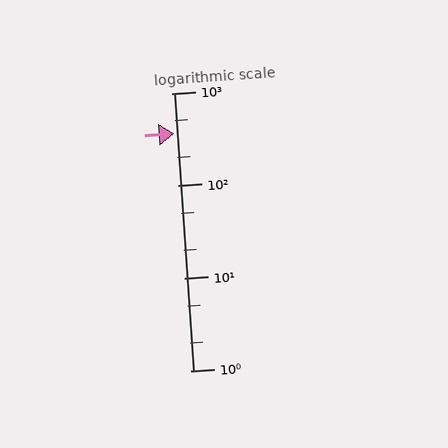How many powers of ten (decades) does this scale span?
The scale spans 3 decades, from 1 to 1000.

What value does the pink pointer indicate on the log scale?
The pointer indicates approximately 370.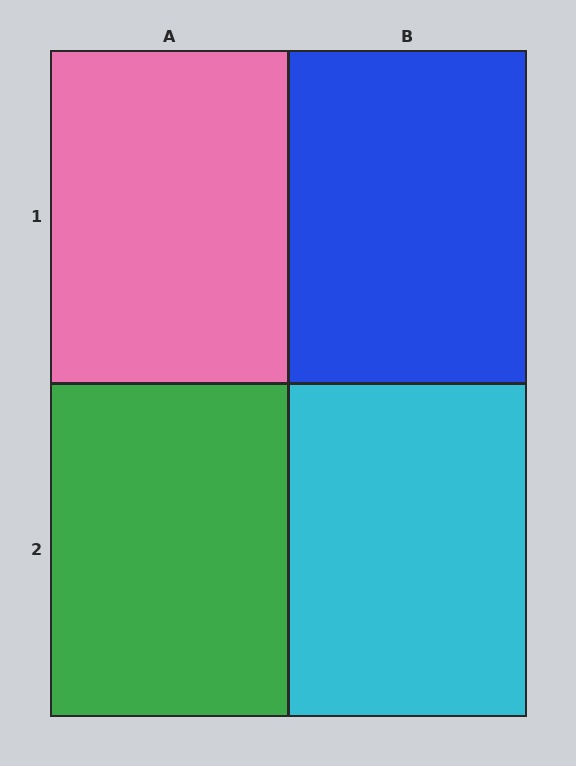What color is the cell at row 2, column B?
Cyan.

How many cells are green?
1 cell is green.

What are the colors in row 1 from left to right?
Pink, blue.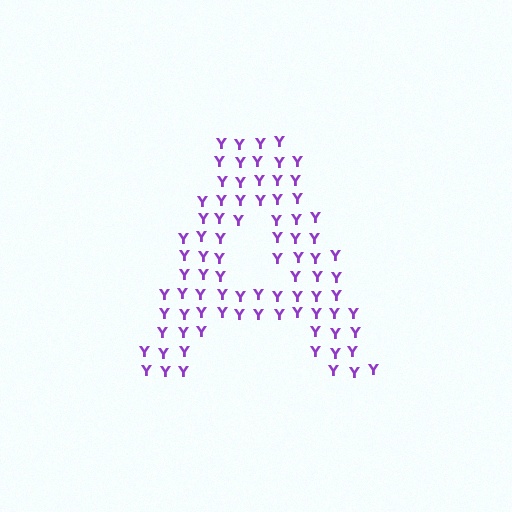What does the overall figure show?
The overall figure shows the letter A.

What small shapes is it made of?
It is made of small letter Y's.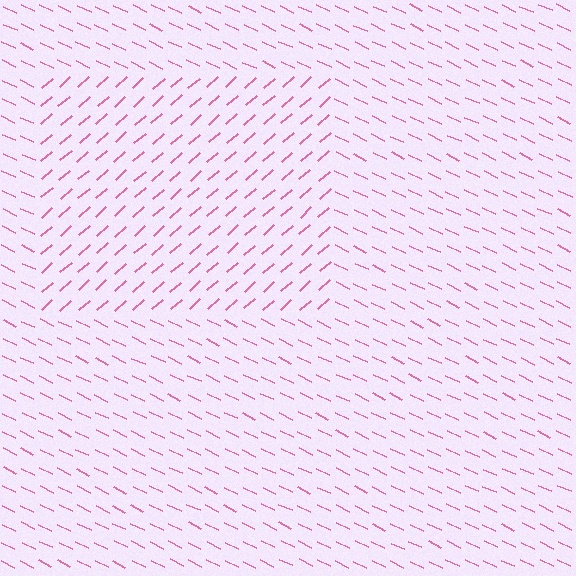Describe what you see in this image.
The image is filled with small pink line segments. A rectangle region in the image has lines oriented differently from the surrounding lines, creating a visible texture boundary.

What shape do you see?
I see a rectangle.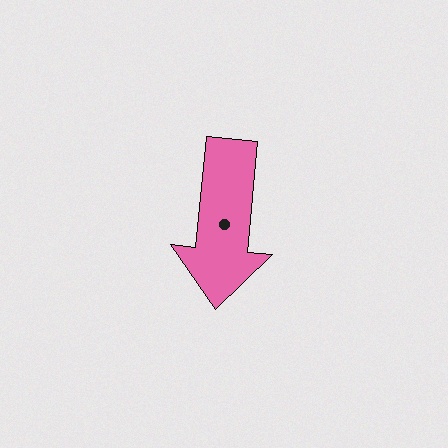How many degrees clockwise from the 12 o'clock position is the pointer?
Approximately 186 degrees.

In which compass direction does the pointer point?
South.